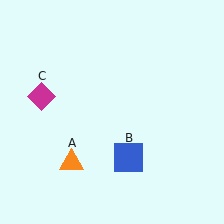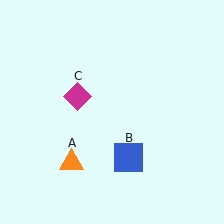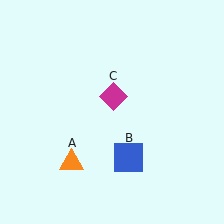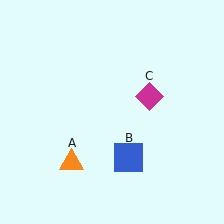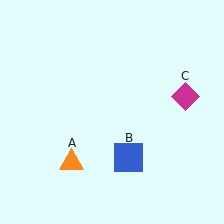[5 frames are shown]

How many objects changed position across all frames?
1 object changed position: magenta diamond (object C).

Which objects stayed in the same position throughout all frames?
Orange triangle (object A) and blue square (object B) remained stationary.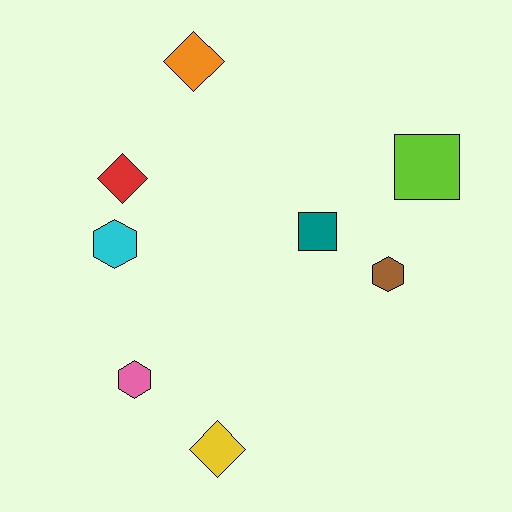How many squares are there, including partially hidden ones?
There are 2 squares.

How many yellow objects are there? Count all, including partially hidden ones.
There is 1 yellow object.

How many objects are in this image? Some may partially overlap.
There are 8 objects.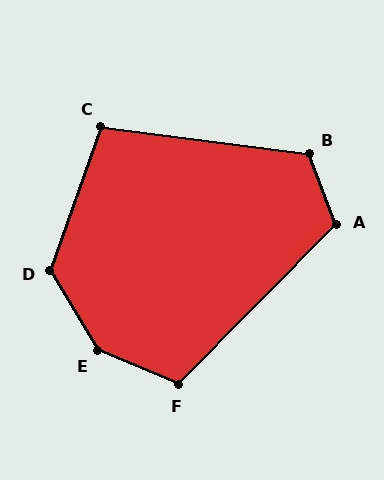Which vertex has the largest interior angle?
E, at approximately 144 degrees.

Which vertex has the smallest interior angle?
C, at approximately 102 degrees.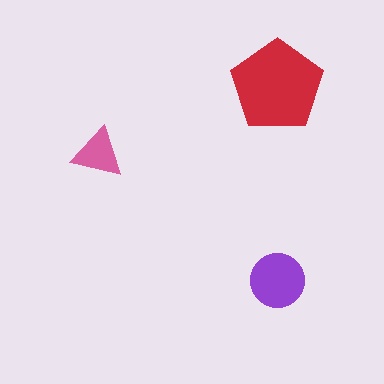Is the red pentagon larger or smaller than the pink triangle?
Larger.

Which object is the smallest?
The pink triangle.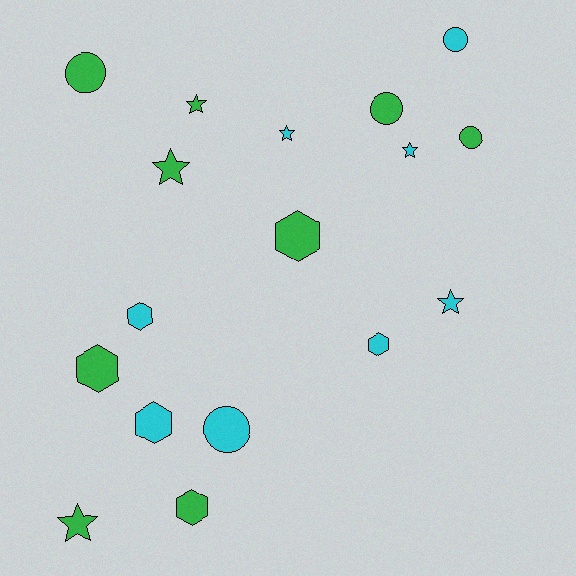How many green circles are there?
There are 3 green circles.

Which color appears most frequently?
Green, with 9 objects.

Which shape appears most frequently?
Hexagon, with 6 objects.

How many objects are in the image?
There are 17 objects.